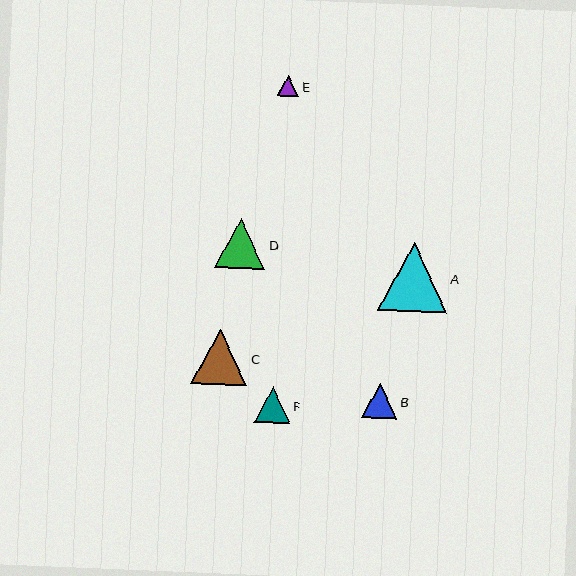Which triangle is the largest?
Triangle A is the largest with a size of approximately 69 pixels.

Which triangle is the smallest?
Triangle E is the smallest with a size of approximately 21 pixels.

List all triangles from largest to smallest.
From largest to smallest: A, C, D, F, B, E.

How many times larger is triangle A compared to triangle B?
Triangle A is approximately 2.0 times the size of triangle B.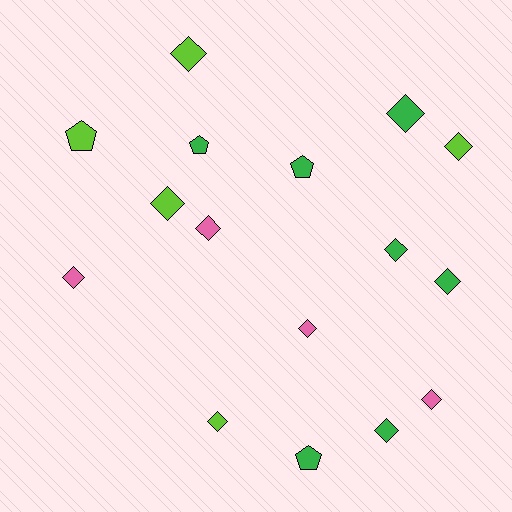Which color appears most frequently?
Green, with 7 objects.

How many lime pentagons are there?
There is 1 lime pentagon.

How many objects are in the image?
There are 16 objects.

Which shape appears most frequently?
Diamond, with 12 objects.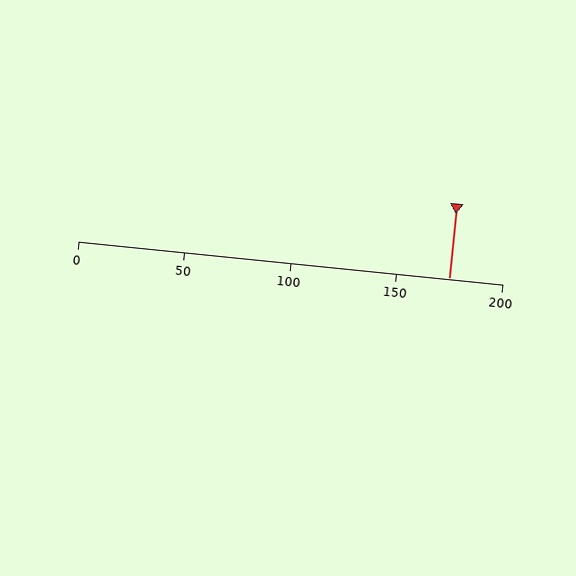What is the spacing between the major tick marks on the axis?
The major ticks are spaced 50 apart.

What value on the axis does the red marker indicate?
The marker indicates approximately 175.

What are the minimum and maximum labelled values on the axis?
The axis runs from 0 to 200.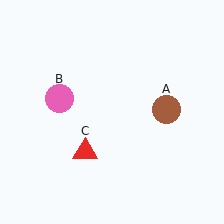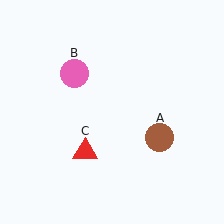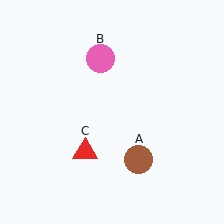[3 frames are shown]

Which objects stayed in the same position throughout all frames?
Red triangle (object C) remained stationary.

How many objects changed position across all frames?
2 objects changed position: brown circle (object A), pink circle (object B).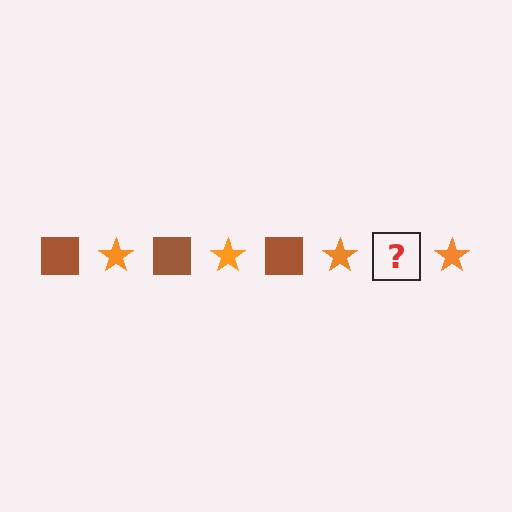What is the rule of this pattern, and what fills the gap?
The rule is that the pattern alternates between brown square and orange star. The gap should be filled with a brown square.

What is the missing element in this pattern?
The missing element is a brown square.